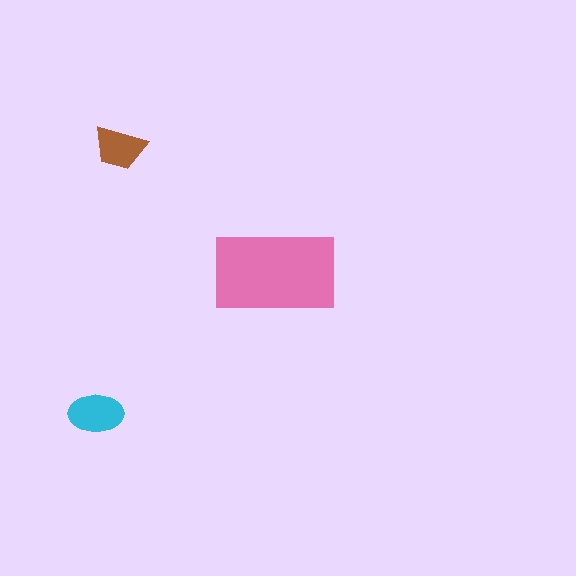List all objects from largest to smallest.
The pink rectangle, the cyan ellipse, the brown trapezoid.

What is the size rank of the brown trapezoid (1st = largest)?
3rd.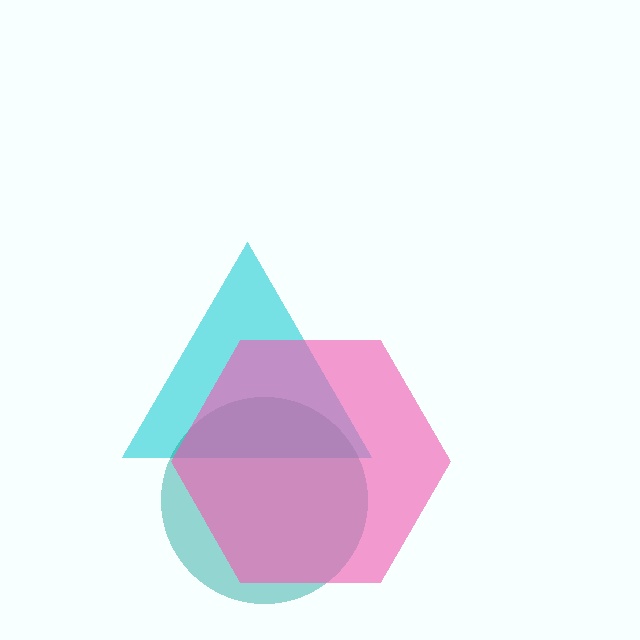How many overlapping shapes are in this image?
There are 3 overlapping shapes in the image.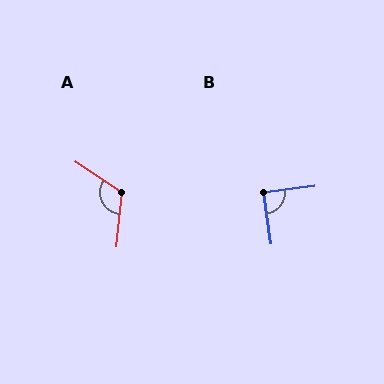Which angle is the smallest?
B, at approximately 89 degrees.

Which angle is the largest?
A, at approximately 118 degrees.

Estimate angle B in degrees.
Approximately 89 degrees.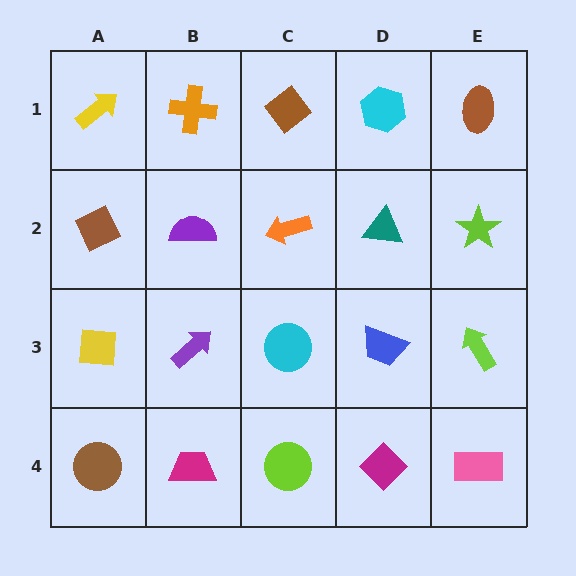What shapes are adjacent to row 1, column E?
A lime star (row 2, column E), a cyan hexagon (row 1, column D).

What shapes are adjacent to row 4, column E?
A lime arrow (row 3, column E), a magenta diamond (row 4, column D).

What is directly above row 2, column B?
An orange cross.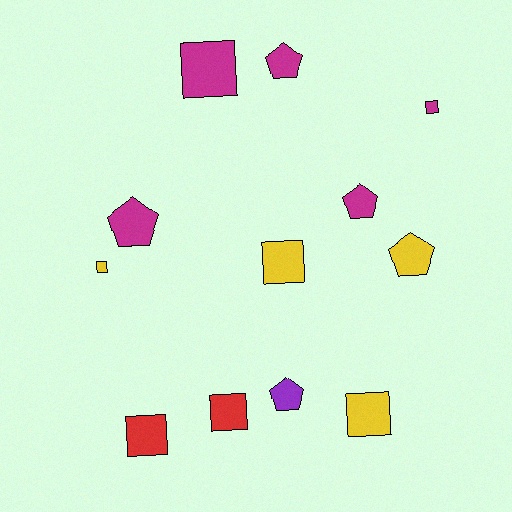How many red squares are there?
There are 2 red squares.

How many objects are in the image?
There are 12 objects.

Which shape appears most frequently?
Square, with 7 objects.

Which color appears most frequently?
Magenta, with 5 objects.